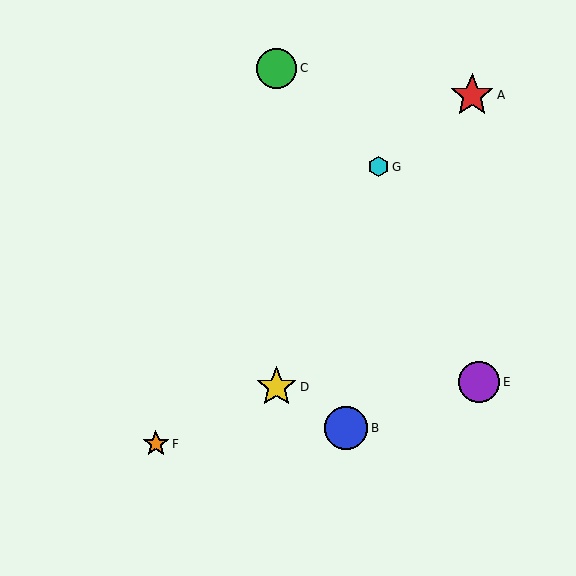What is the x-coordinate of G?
Object G is at x≈379.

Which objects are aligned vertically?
Objects C, D are aligned vertically.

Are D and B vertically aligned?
No, D is at x≈276 and B is at x≈346.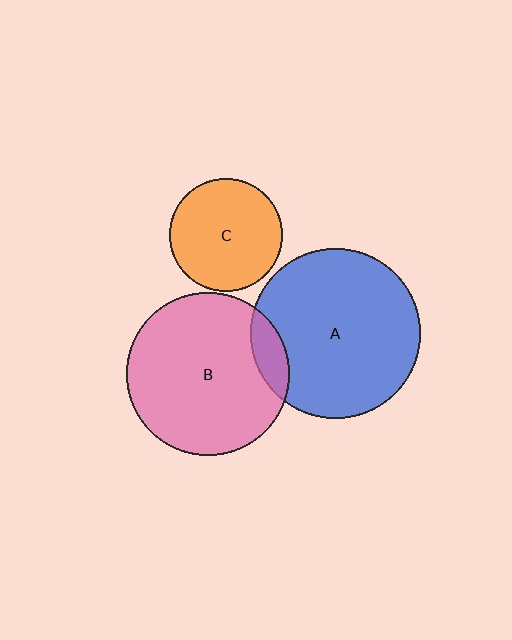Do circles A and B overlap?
Yes.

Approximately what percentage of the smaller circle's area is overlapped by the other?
Approximately 10%.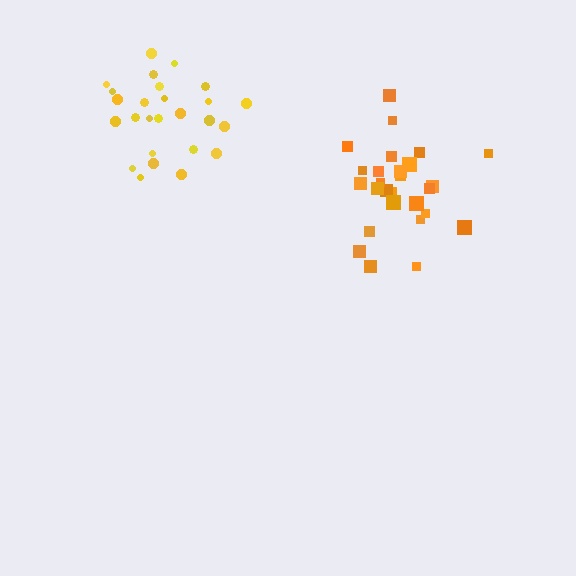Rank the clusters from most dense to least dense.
yellow, orange.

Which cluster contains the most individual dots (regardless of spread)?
Orange (28).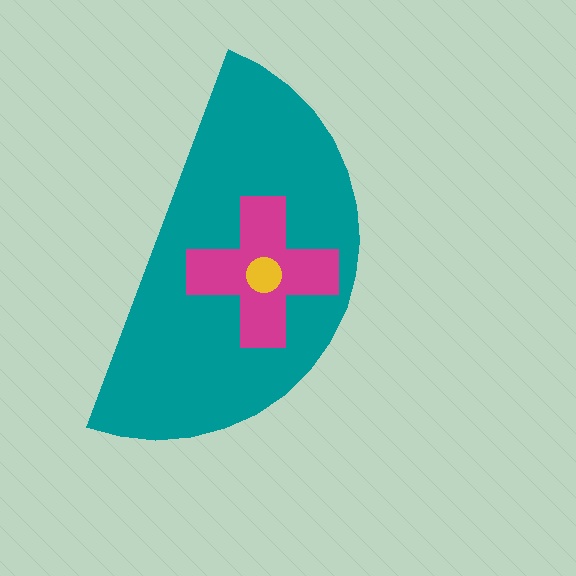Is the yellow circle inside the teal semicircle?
Yes.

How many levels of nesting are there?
3.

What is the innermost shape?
The yellow circle.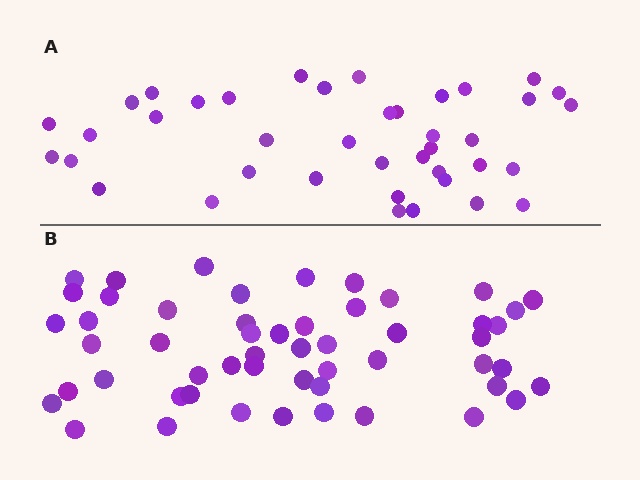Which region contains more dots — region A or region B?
Region B (the bottom region) has more dots.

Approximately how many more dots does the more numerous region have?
Region B has approximately 15 more dots than region A.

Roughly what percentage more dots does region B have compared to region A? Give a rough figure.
About 30% more.